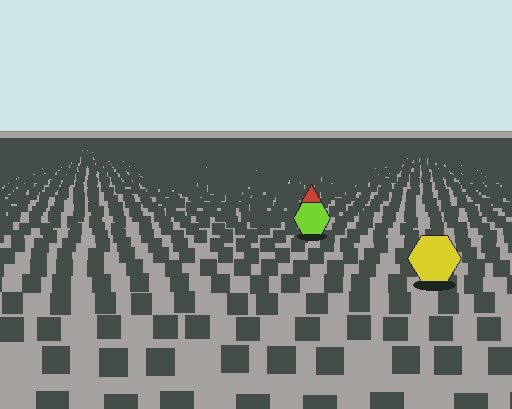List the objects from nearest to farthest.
From nearest to farthest: the yellow hexagon, the lime hexagon, the red triangle.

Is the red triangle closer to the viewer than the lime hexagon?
No. The lime hexagon is closer — you can tell from the texture gradient: the ground texture is coarser near it.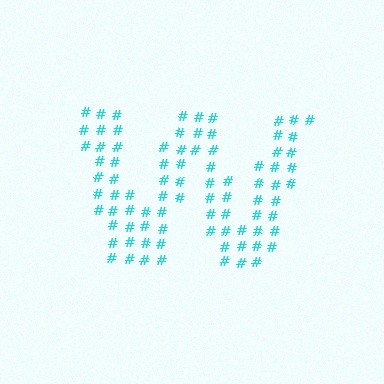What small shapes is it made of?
It is made of small hash symbols.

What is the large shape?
The large shape is the letter W.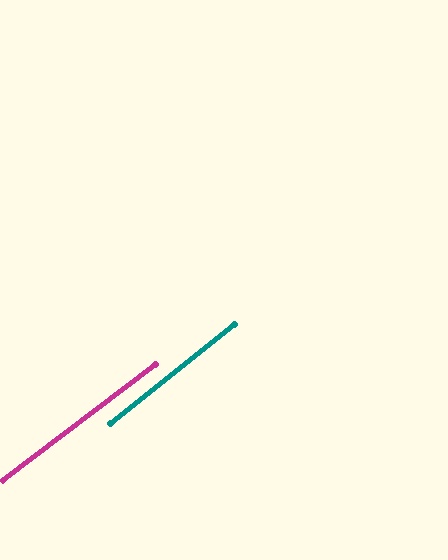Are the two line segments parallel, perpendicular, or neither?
Parallel — their directions differ by only 1.2°.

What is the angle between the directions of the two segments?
Approximately 1 degree.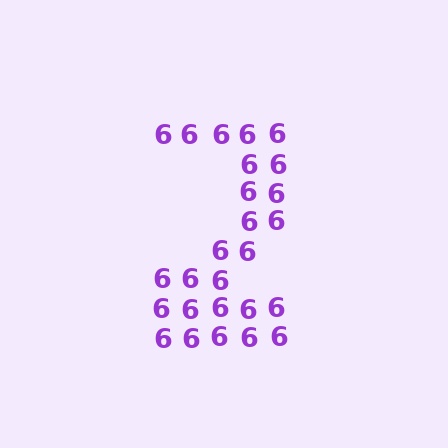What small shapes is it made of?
It is made of small digit 6's.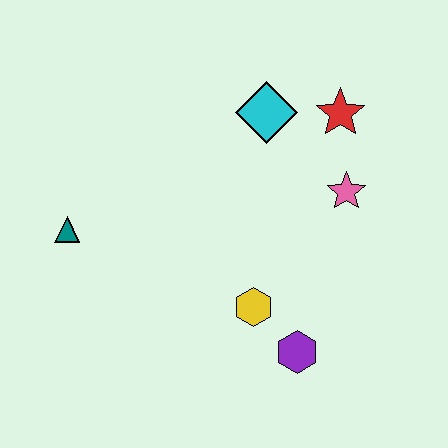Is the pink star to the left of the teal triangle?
No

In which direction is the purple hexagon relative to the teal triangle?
The purple hexagon is to the right of the teal triangle.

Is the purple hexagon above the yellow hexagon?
No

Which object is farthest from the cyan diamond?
The purple hexagon is farthest from the cyan diamond.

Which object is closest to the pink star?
The red star is closest to the pink star.